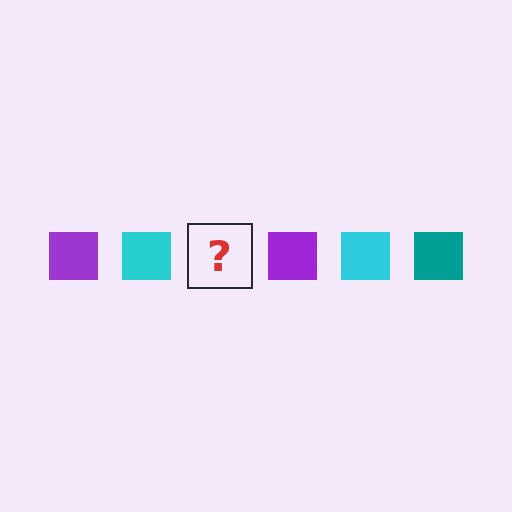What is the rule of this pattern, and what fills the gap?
The rule is that the pattern cycles through purple, cyan, teal squares. The gap should be filled with a teal square.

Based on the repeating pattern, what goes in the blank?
The blank should be a teal square.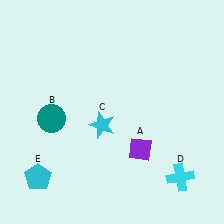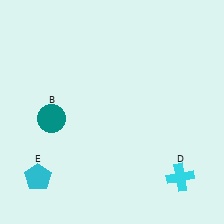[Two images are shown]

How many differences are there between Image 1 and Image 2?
There are 2 differences between the two images.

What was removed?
The purple diamond (A), the cyan star (C) were removed in Image 2.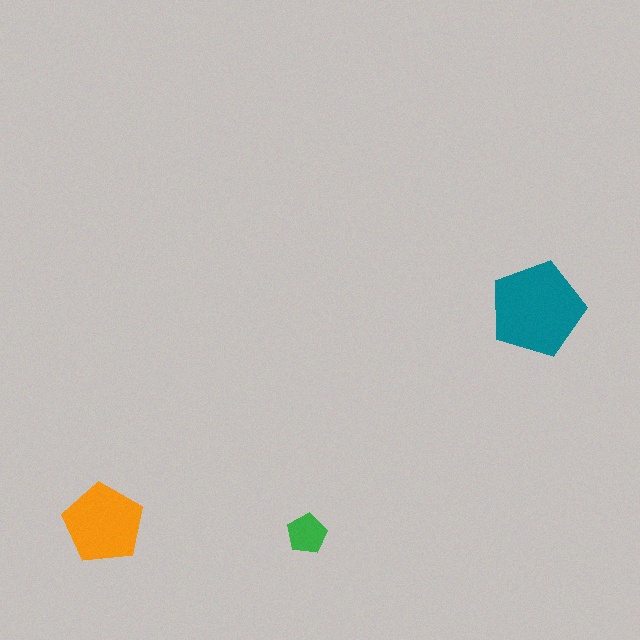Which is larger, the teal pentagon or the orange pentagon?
The teal one.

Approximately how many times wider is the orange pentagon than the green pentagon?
About 2 times wider.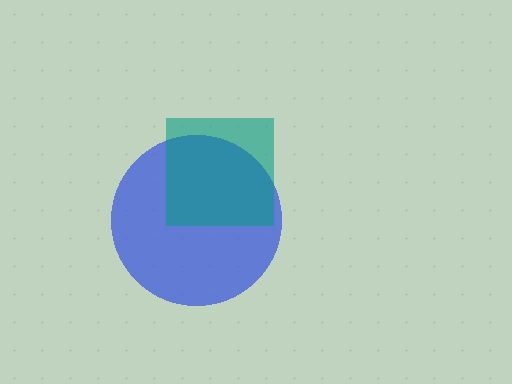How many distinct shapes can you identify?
There are 2 distinct shapes: a blue circle, a teal square.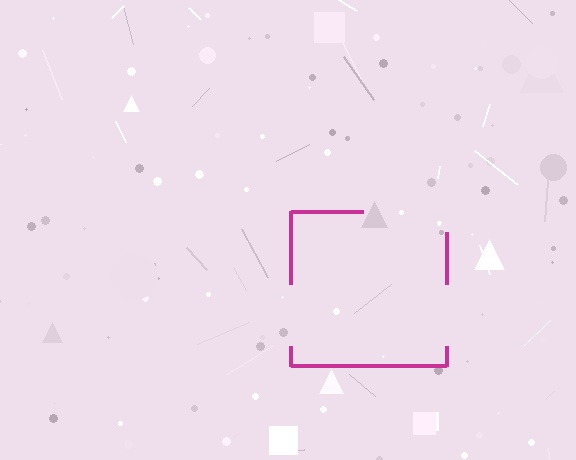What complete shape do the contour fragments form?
The contour fragments form a square.